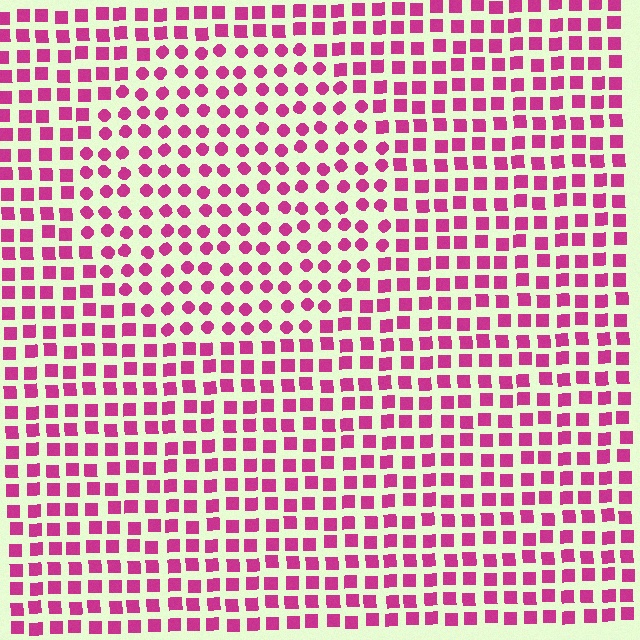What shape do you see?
I see a circle.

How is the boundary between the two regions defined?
The boundary is defined by a change in element shape: circles inside vs. squares outside. All elements share the same color and spacing.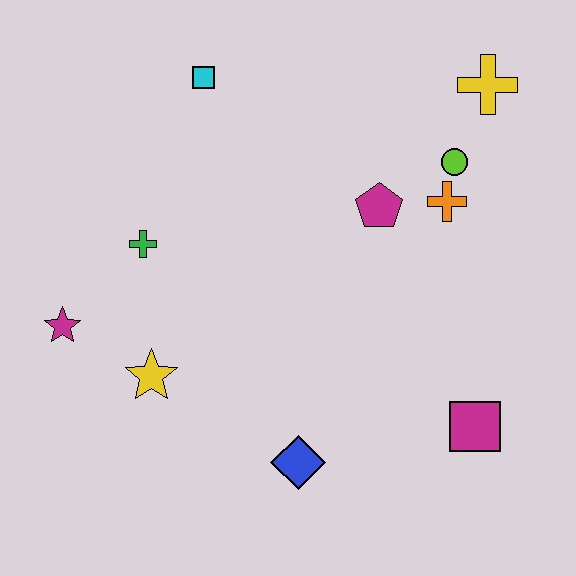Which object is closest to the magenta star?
The yellow star is closest to the magenta star.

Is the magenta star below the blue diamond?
No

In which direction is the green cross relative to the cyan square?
The green cross is below the cyan square.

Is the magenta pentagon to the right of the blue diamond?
Yes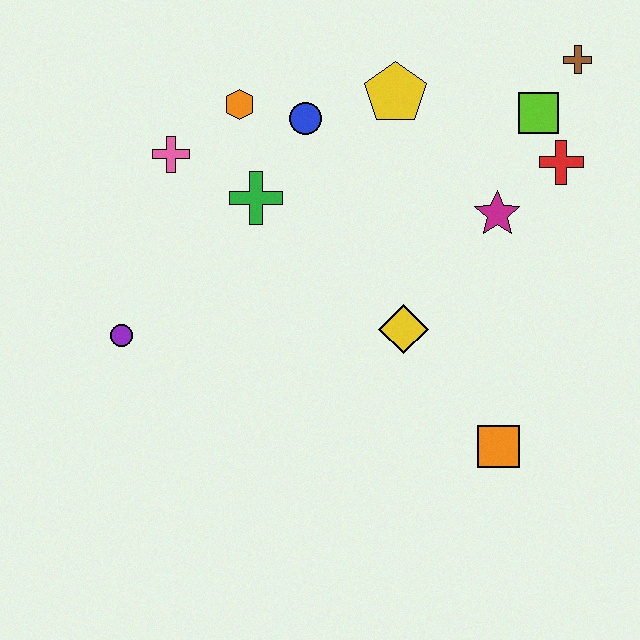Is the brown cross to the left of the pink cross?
No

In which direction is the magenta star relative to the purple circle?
The magenta star is to the right of the purple circle.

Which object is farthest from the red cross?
The purple circle is farthest from the red cross.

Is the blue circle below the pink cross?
No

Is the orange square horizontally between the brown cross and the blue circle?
Yes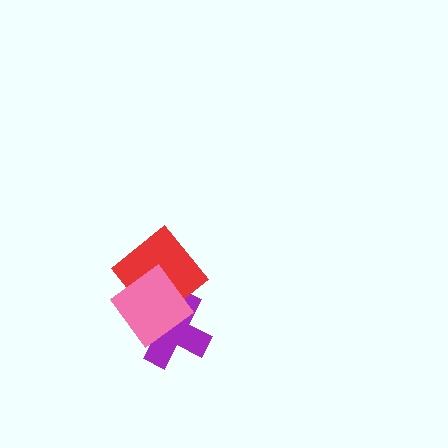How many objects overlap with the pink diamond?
2 objects overlap with the pink diamond.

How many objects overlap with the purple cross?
2 objects overlap with the purple cross.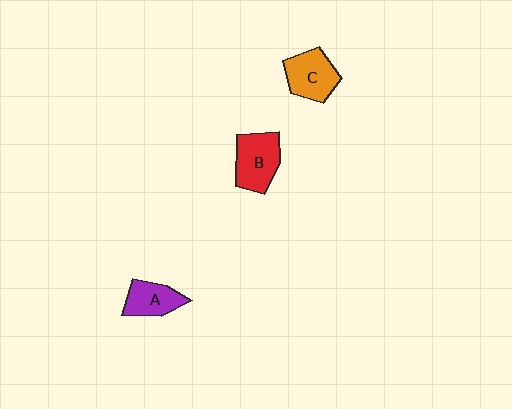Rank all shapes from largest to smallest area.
From largest to smallest: B (red), C (orange), A (purple).